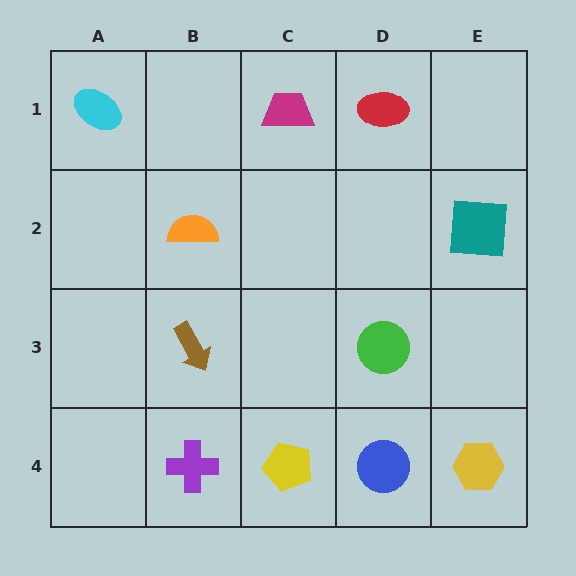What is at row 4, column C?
A yellow pentagon.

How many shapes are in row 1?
3 shapes.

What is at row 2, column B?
An orange semicircle.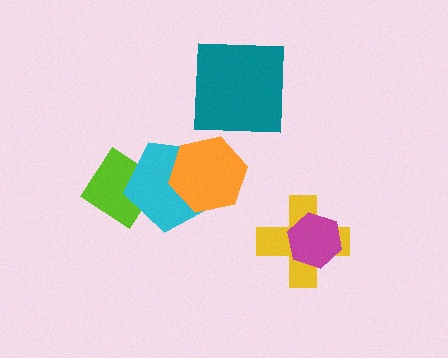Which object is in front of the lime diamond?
The cyan pentagon is in front of the lime diamond.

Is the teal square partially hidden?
No, no other shape covers it.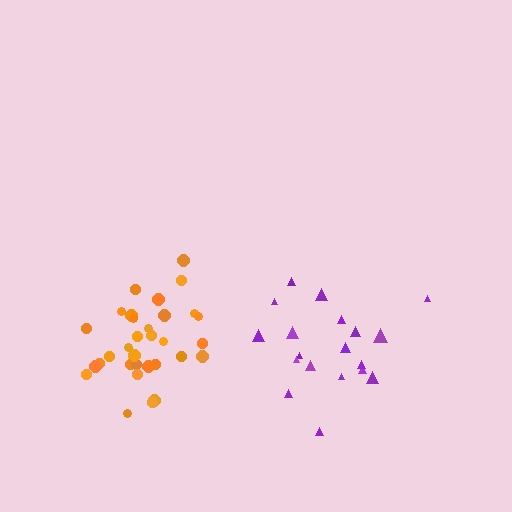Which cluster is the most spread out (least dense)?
Purple.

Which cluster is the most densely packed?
Orange.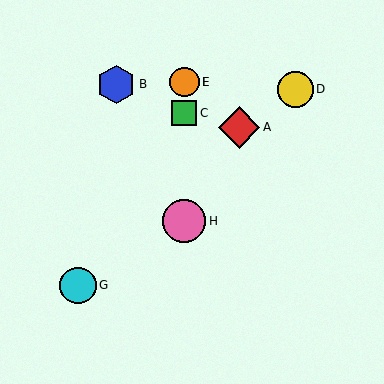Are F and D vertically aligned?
No, F is at x≈184 and D is at x≈295.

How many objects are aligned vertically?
4 objects (C, E, F, H) are aligned vertically.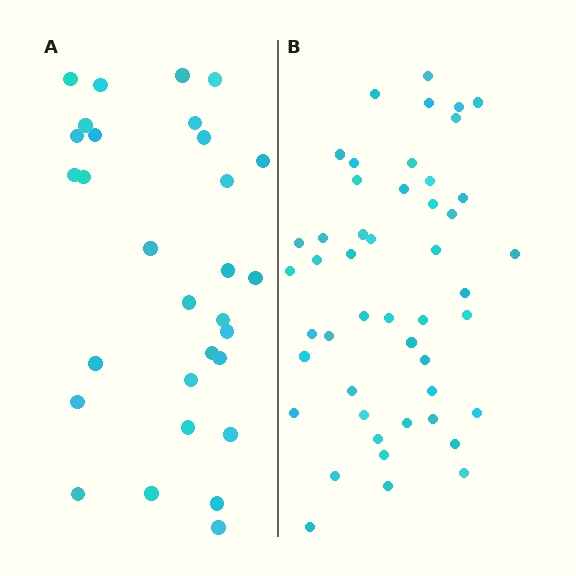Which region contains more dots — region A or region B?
Region B (the right region) has more dots.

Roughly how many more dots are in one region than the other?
Region B has approximately 20 more dots than region A.